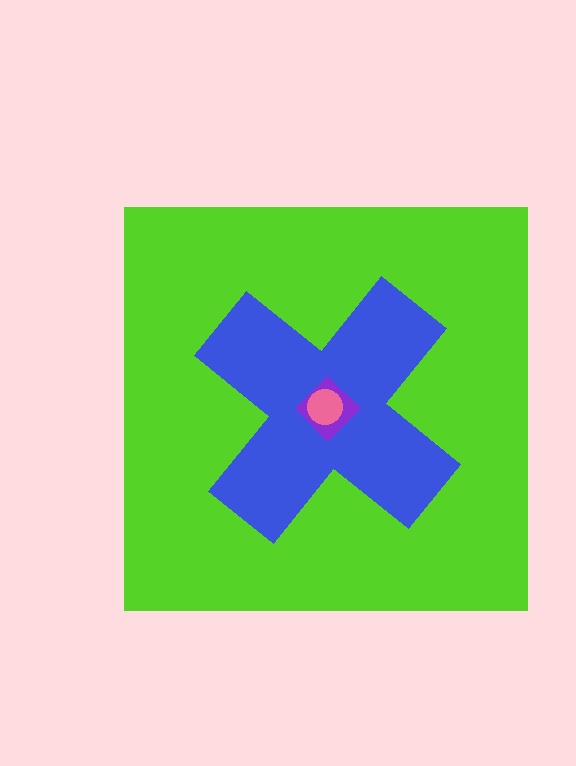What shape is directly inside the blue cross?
The purple diamond.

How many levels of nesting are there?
4.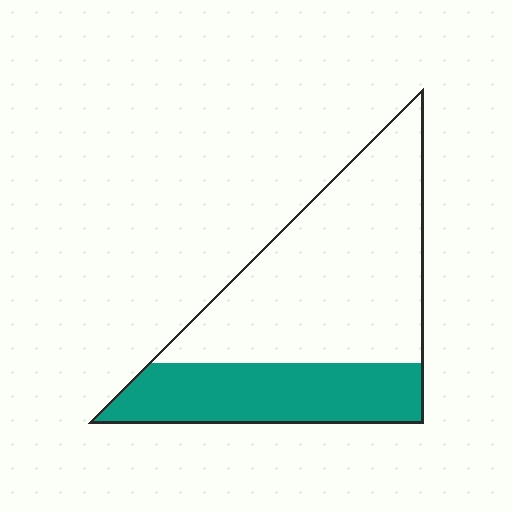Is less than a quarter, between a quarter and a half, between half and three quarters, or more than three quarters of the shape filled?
Between a quarter and a half.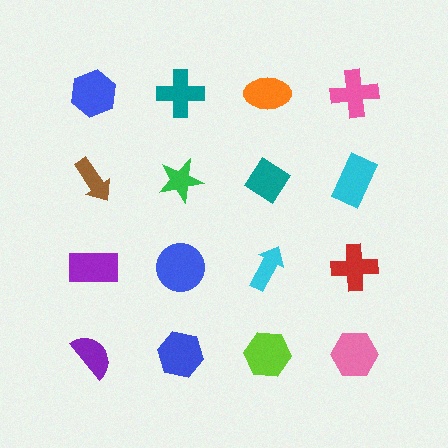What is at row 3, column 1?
A purple rectangle.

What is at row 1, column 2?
A teal cross.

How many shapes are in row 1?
4 shapes.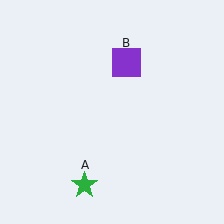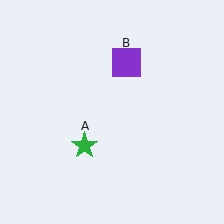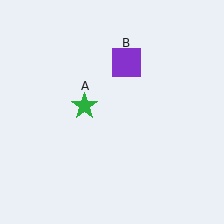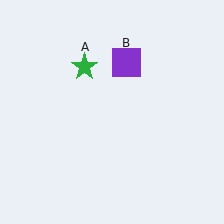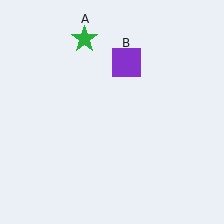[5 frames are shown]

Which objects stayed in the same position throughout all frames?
Purple square (object B) remained stationary.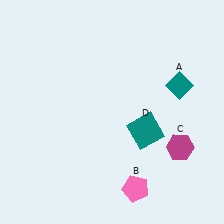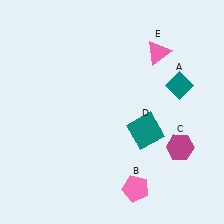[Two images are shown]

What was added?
A pink triangle (E) was added in Image 2.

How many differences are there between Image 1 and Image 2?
There is 1 difference between the two images.